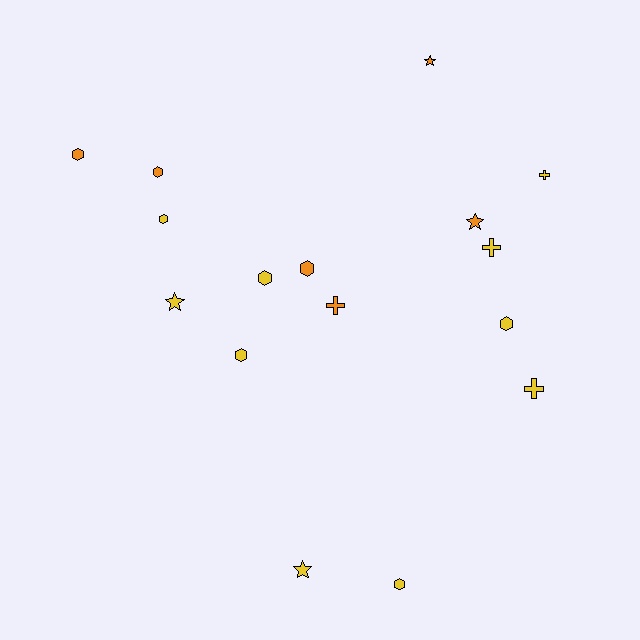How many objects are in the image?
There are 16 objects.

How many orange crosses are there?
There is 1 orange cross.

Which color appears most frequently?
Yellow, with 10 objects.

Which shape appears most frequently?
Hexagon, with 8 objects.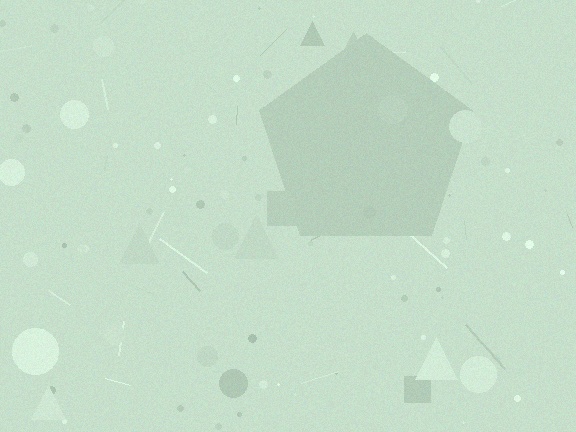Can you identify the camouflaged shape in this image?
The camouflaged shape is a pentagon.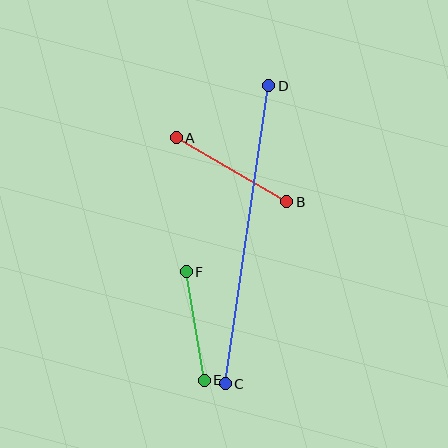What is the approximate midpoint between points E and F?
The midpoint is at approximately (195, 326) pixels.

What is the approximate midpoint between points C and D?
The midpoint is at approximately (247, 235) pixels.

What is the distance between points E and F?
The distance is approximately 110 pixels.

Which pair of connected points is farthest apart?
Points C and D are farthest apart.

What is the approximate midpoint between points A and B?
The midpoint is at approximately (231, 170) pixels.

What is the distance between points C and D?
The distance is approximately 301 pixels.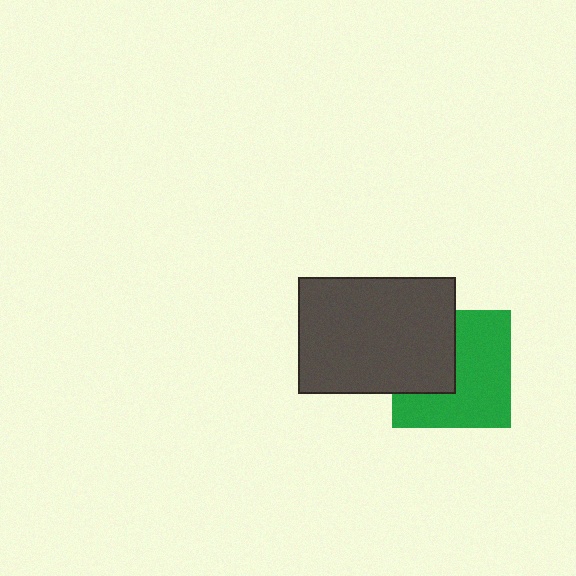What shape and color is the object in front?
The object in front is a dark gray rectangle.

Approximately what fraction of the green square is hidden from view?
Roughly 38% of the green square is hidden behind the dark gray rectangle.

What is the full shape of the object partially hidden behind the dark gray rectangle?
The partially hidden object is a green square.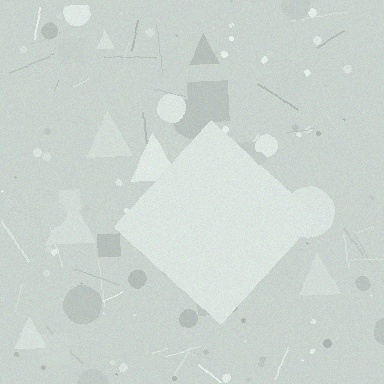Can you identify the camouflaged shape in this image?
The camouflaged shape is a diamond.